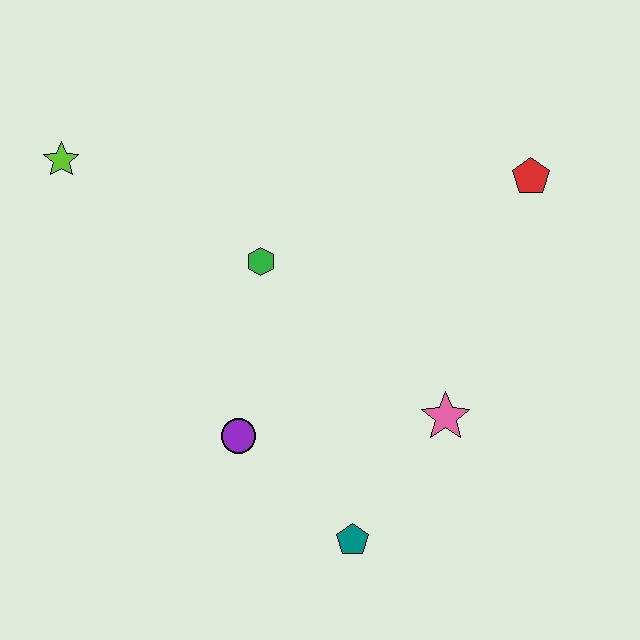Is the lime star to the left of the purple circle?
Yes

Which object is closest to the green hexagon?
The purple circle is closest to the green hexagon.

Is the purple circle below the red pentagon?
Yes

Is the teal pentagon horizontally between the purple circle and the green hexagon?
No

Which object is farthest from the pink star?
The lime star is farthest from the pink star.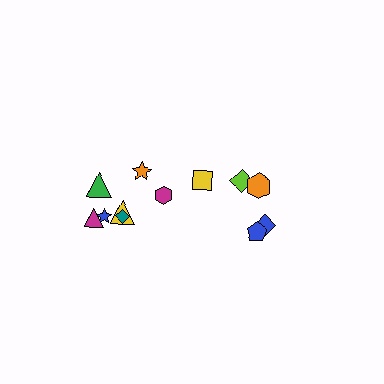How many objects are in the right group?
There are 5 objects.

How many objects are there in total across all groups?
There are 12 objects.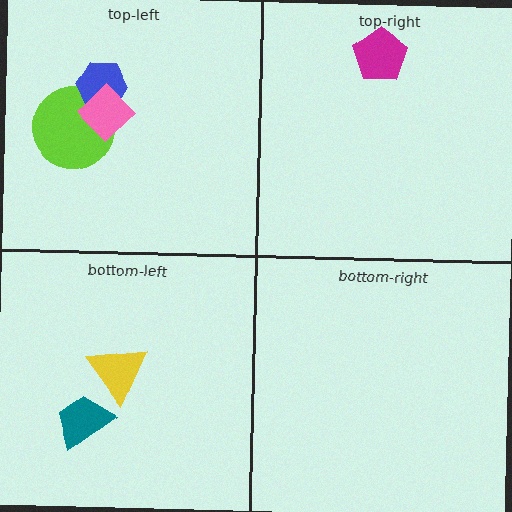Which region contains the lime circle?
The top-left region.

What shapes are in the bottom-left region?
The yellow triangle, the teal trapezoid.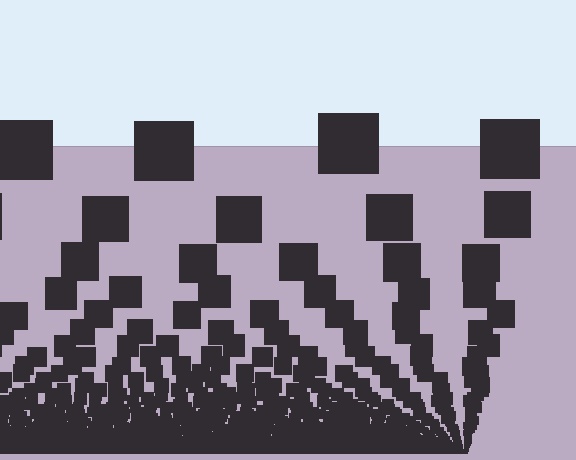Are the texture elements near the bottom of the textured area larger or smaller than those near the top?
Smaller. The gradient is inverted — elements near the bottom are smaller and denser.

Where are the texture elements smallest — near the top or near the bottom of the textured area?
Near the bottom.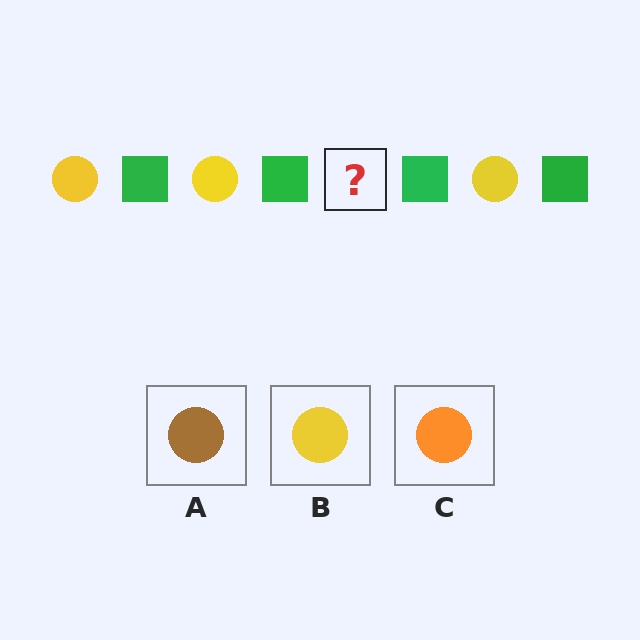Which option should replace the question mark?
Option B.